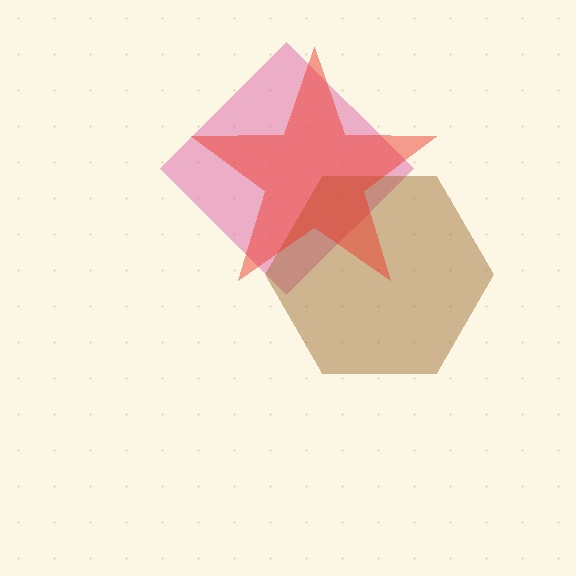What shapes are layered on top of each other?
The layered shapes are: a pink diamond, a brown hexagon, a red star.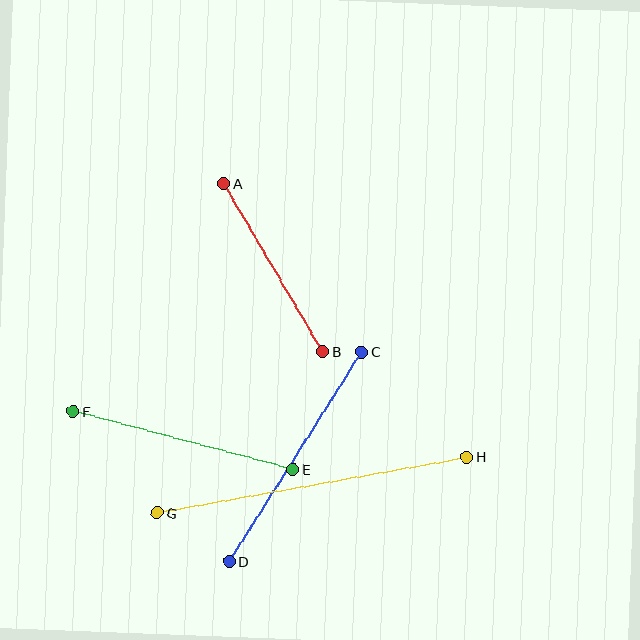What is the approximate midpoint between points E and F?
The midpoint is at approximately (183, 441) pixels.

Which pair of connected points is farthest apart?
Points G and H are farthest apart.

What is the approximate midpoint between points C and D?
The midpoint is at approximately (295, 456) pixels.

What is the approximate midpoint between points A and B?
The midpoint is at approximately (273, 267) pixels.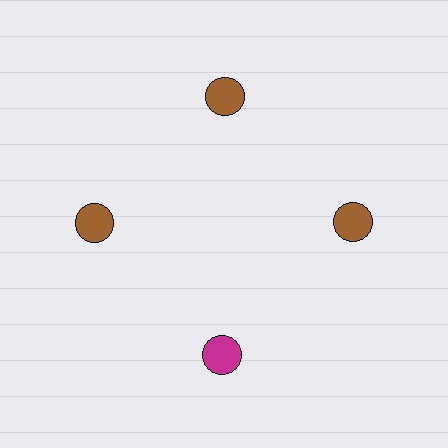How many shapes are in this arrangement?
There are 4 shapes arranged in a ring pattern.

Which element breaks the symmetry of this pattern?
The magenta circle at roughly the 6 o'clock position breaks the symmetry. All other shapes are brown circles.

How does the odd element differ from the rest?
It has a different color: magenta instead of brown.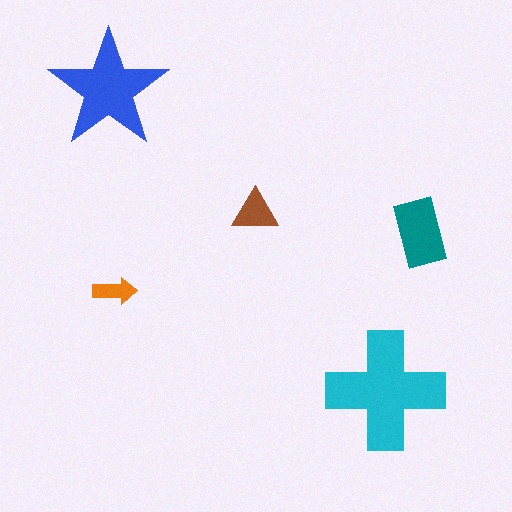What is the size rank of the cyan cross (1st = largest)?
1st.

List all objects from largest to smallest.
The cyan cross, the blue star, the teal rectangle, the brown triangle, the orange arrow.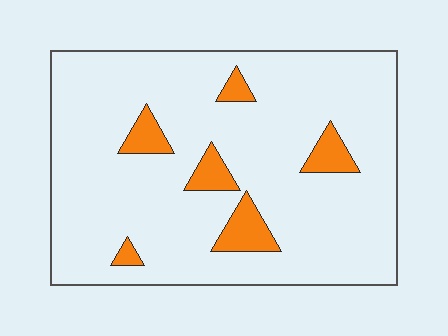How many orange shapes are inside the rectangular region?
6.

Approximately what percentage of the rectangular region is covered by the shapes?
Approximately 10%.